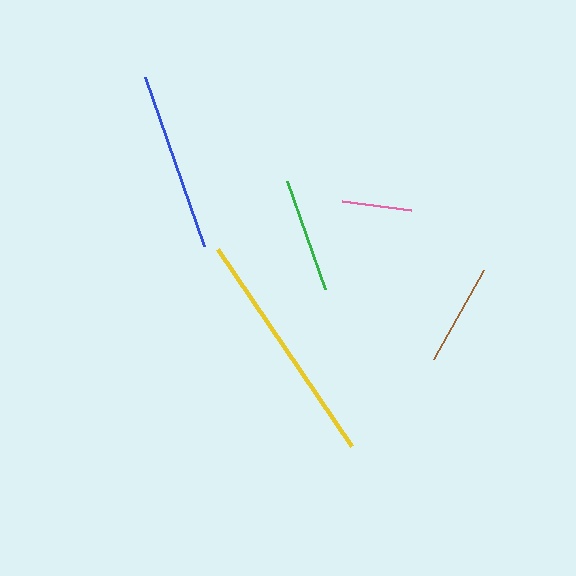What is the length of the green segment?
The green segment is approximately 114 pixels long.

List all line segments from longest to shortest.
From longest to shortest: yellow, blue, green, brown, pink.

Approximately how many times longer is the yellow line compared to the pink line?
The yellow line is approximately 3.4 times the length of the pink line.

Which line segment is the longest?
The yellow line is the longest at approximately 238 pixels.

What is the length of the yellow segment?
The yellow segment is approximately 238 pixels long.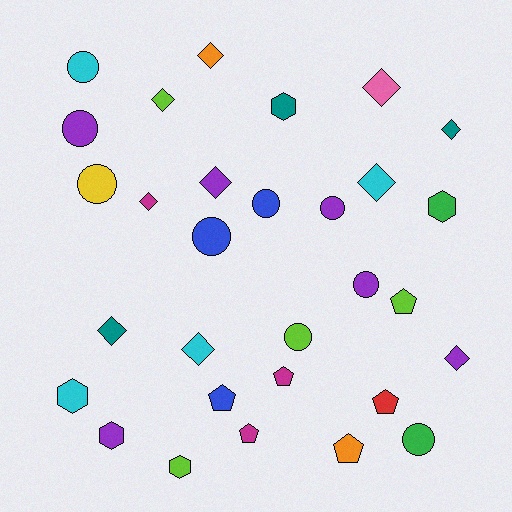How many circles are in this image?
There are 9 circles.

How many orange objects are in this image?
There are 2 orange objects.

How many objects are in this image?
There are 30 objects.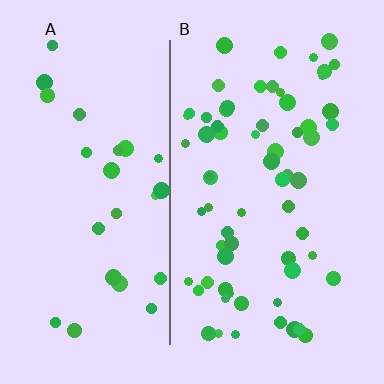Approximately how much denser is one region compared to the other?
Approximately 2.5× — region B over region A.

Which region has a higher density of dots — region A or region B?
B (the right).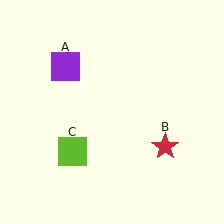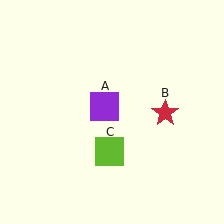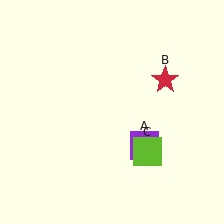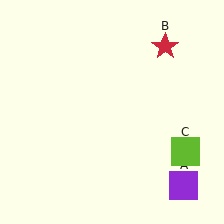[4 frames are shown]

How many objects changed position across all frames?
3 objects changed position: purple square (object A), red star (object B), lime square (object C).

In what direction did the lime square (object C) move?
The lime square (object C) moved right.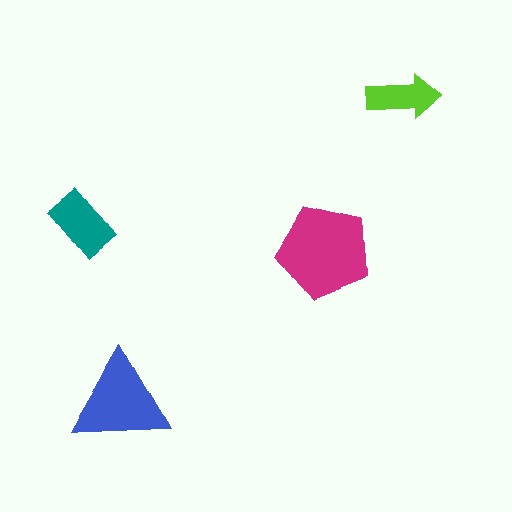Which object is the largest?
The magenta pentagon.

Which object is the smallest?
The lime arrow.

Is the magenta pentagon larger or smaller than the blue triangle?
Larger.